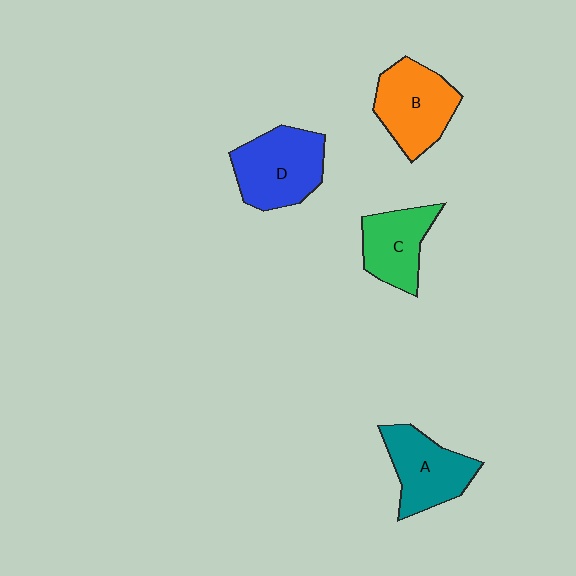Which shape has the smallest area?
Shape C (green).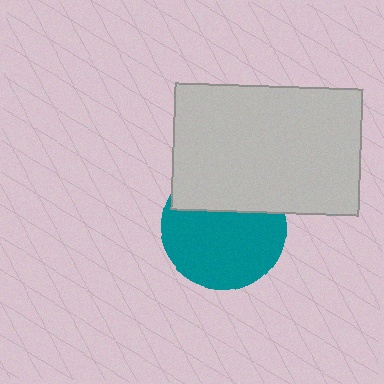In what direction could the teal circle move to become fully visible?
The teal circle could move down. That would shift it out from behind the light gray rectangle entirely.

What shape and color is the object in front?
The object in front is a light gray rectangle.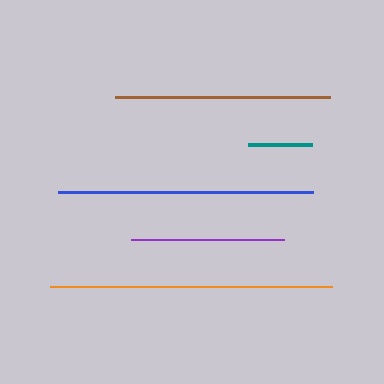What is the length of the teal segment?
The teal segment is approximately 64 pixels long.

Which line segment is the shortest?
The teal line is the shortest at approximately 64 pixels.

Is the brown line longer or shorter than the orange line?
The orange line is longer than the brown line.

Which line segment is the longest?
The orange line is the longest at approximately 281 pixels.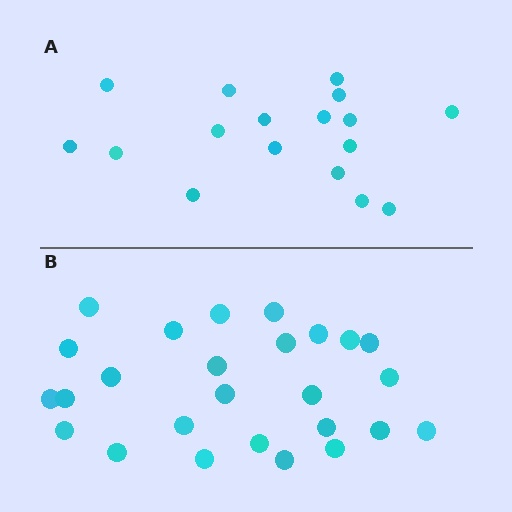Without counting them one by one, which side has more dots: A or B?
Region B (the bottom region) has more dots.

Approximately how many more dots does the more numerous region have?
Region B has roughly 8 or so more dots than region A.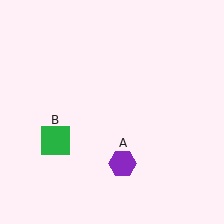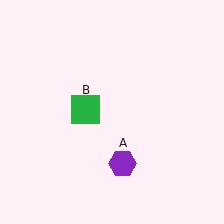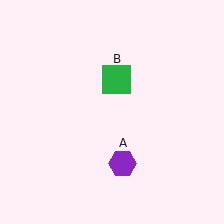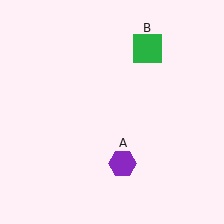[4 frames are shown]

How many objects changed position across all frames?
1 object changed position: green square (object B).